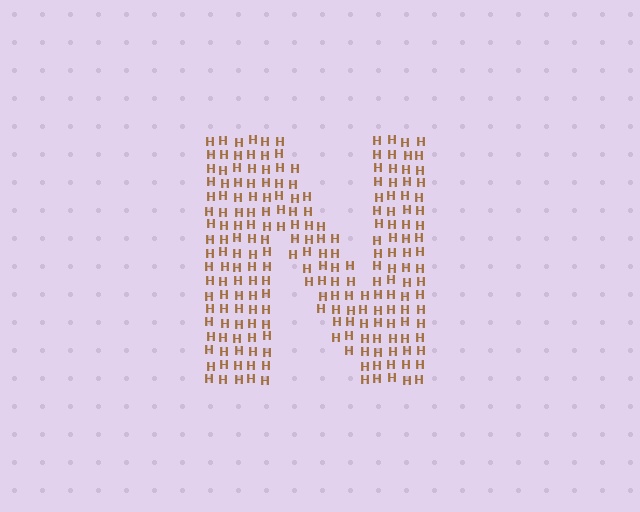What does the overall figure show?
The overall figure shows the letter N.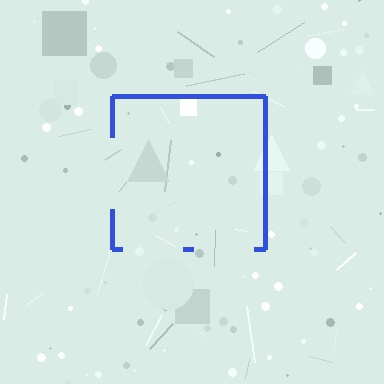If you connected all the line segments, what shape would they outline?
They would outline a square.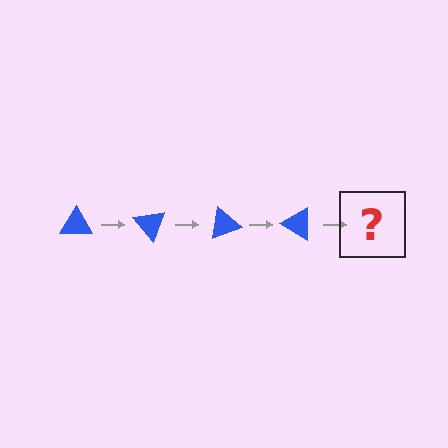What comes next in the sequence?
The next element should be a blue triangle rotated 200 degrees.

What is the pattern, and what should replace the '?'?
The pattern is that the triangle rotates 50 degrees each step. The '?' should be a blue triangle rotated 200 degrees.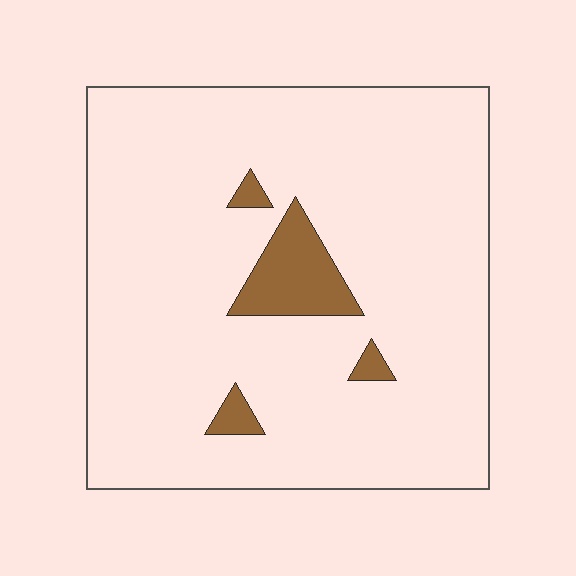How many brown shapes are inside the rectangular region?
4.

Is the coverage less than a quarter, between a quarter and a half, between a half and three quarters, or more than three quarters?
Less than a quarter.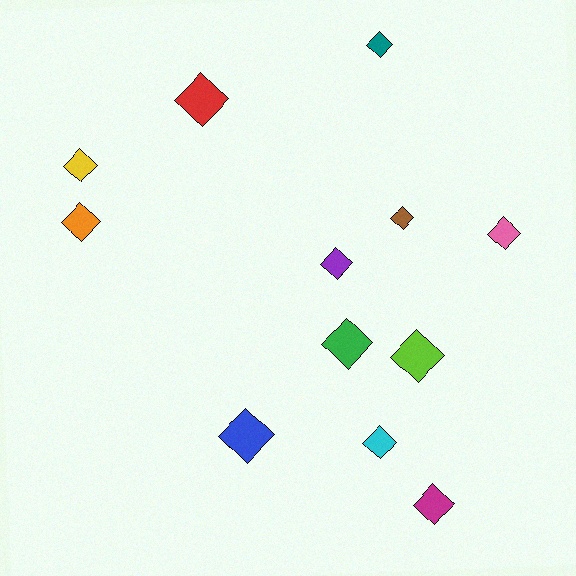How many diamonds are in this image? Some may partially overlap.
There are 12 diamonds.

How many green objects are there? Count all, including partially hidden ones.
There is 1 green object.